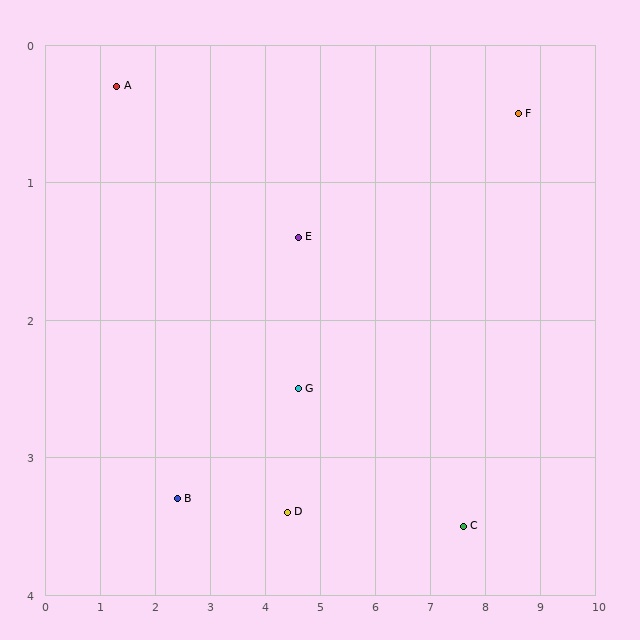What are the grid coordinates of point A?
Point A is at approximately (1.3, 0.3).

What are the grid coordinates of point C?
Point C is at approximately (7.6, 3.5).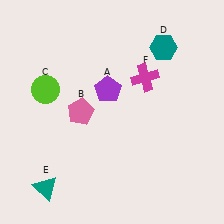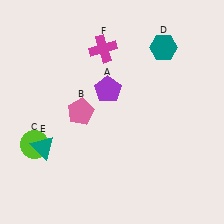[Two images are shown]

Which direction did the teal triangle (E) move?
The teal triangle (E) moved up.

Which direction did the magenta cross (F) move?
The magenta cross (F) moved left.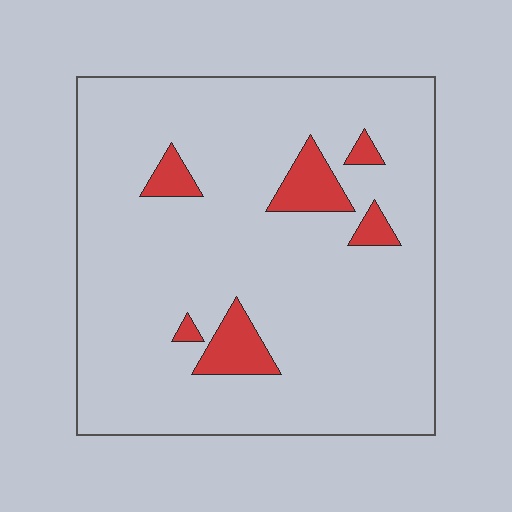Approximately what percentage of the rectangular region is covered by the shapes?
Approximately 10%.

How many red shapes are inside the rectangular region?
6.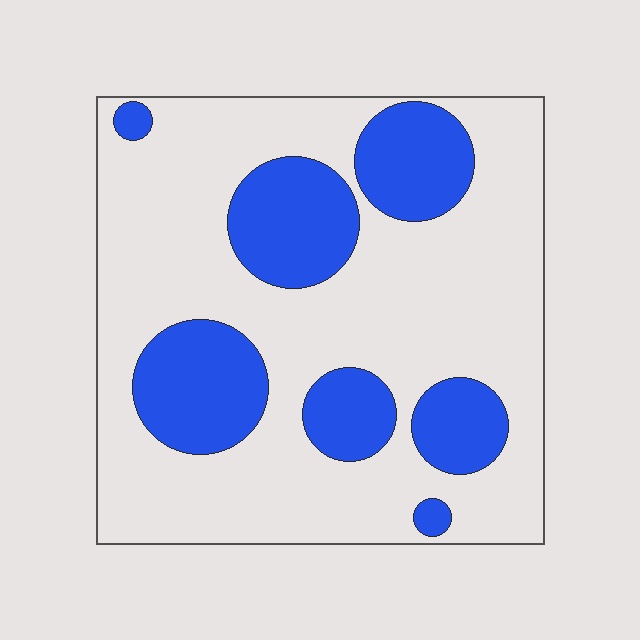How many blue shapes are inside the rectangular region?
7.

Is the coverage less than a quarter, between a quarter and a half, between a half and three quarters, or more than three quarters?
Between a quarter and a half.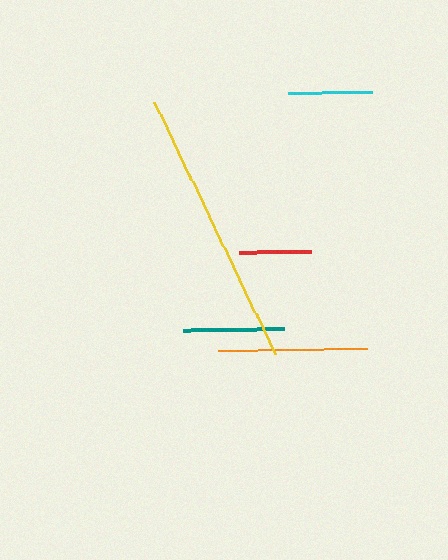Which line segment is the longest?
The yellow line is the longest at approximately 280 pixels.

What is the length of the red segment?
The red segment is approximately 72 pixels long.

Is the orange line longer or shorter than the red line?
The orange line is longer than the red line.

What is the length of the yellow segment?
The yellow segment is approximately 280 pixels long.